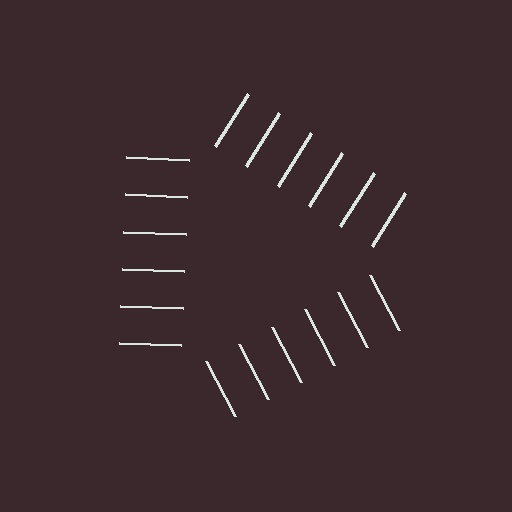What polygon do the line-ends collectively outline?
An illusory triangle — the line segments terminate on its edges but no continuous stroke is drawn.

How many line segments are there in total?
18 — 6 along each of the 3 edges.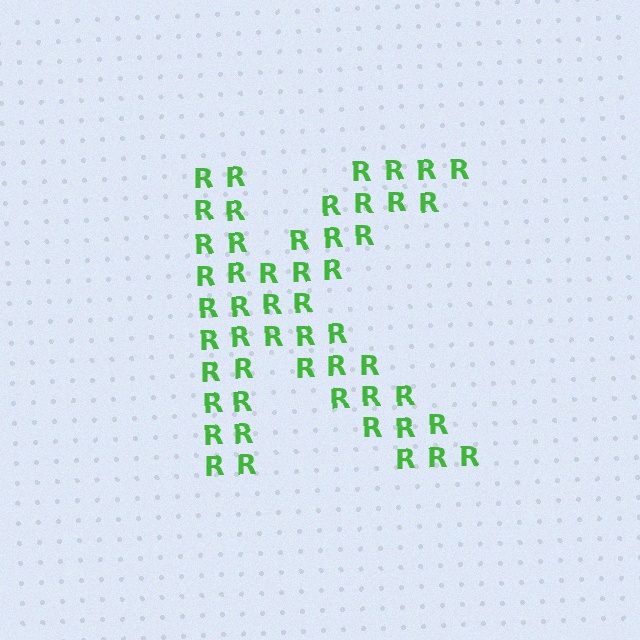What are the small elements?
The small elements are letter R's.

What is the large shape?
The large shape is the letter K.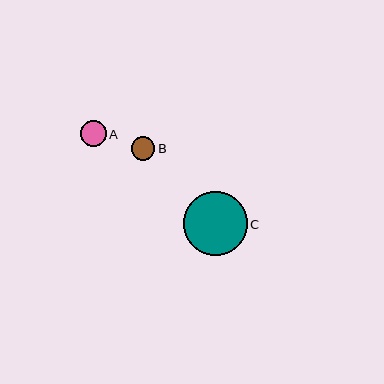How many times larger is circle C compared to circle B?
Circle C is approximately 2.7 times the size of circle B.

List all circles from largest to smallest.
From largest to smallest: C, A, B.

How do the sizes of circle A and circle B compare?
Circle A and circle B are approximately the same size.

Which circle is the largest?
Circle C is the largest with a size of approximately 64 pixels.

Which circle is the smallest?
Circle B is the smallest with a size of approximately 24 pixels.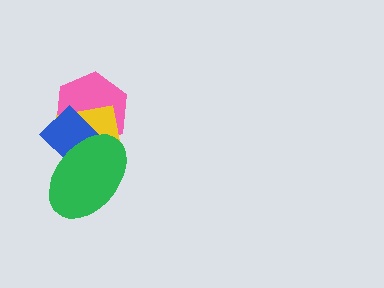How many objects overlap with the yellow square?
3 objects overlap with the yellow square.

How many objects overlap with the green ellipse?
3 objects overlap with the green ellipse.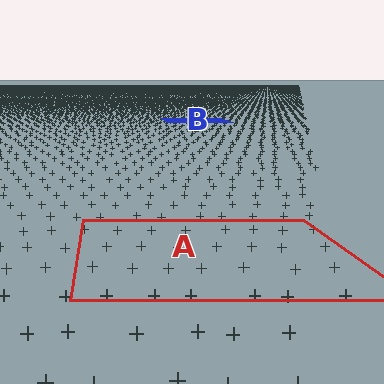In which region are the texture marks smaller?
The texture marks are smaller in region B, because it is farther away.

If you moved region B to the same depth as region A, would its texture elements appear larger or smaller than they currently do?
They would appear larger. At a closer depth, the same texture elements are projected at a bigger on-screen size.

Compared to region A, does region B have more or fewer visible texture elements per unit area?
Region B has more texture elements per unit area — they are packed more densely because it is farther away.